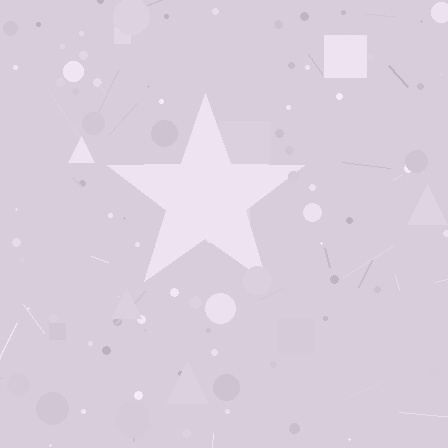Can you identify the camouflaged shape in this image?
The camouflaged shape is a star.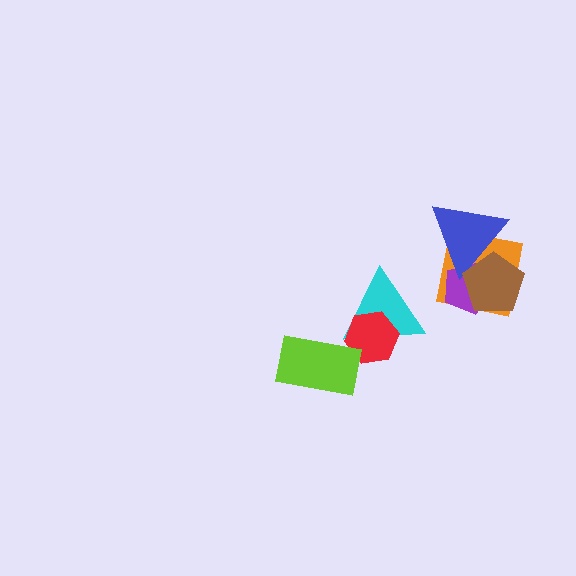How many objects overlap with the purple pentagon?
3 objects overlap with the purple pentagon.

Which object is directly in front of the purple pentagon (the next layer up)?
The blue triangle is directly in front of the purple pentagon.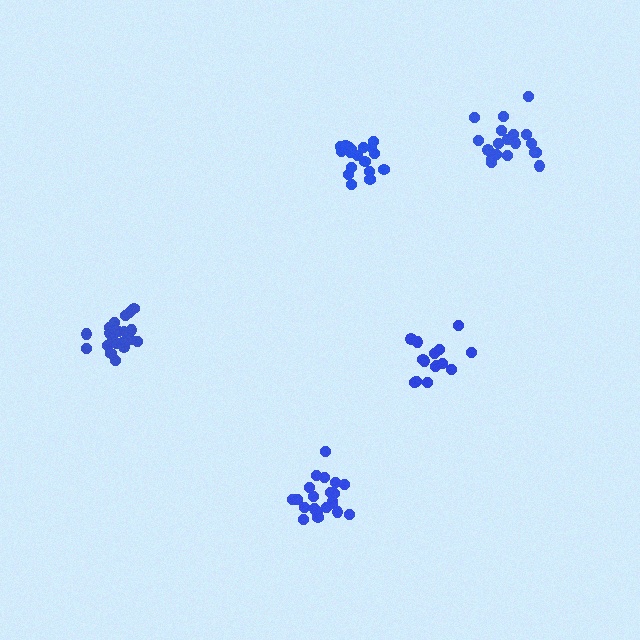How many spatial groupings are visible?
There are 5 spatial groupings.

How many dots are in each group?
Group 1: 18 dots, Group 2: 21 dots, Group 3: 15 dots, Group 4: 21 dots, Group 5: 19 dots (94 total).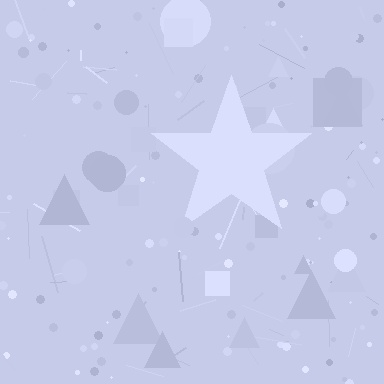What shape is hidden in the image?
A star is hidden in the image.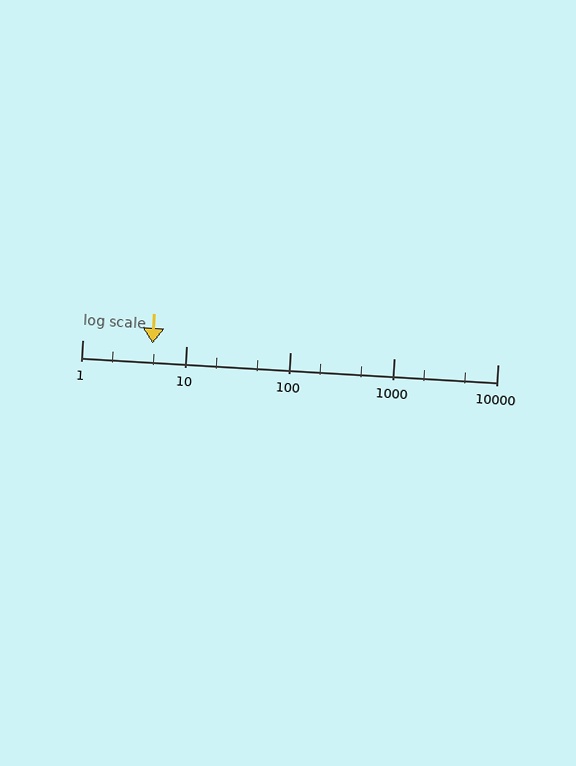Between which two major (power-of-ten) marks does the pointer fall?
The pointer is between 1 and 10.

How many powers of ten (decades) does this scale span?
The scale spans 4 decades, from 1 to 10000.